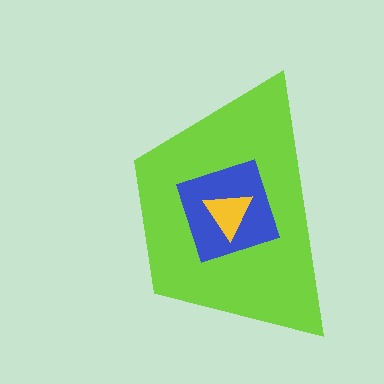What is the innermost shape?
The yellow triangle.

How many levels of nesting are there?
3.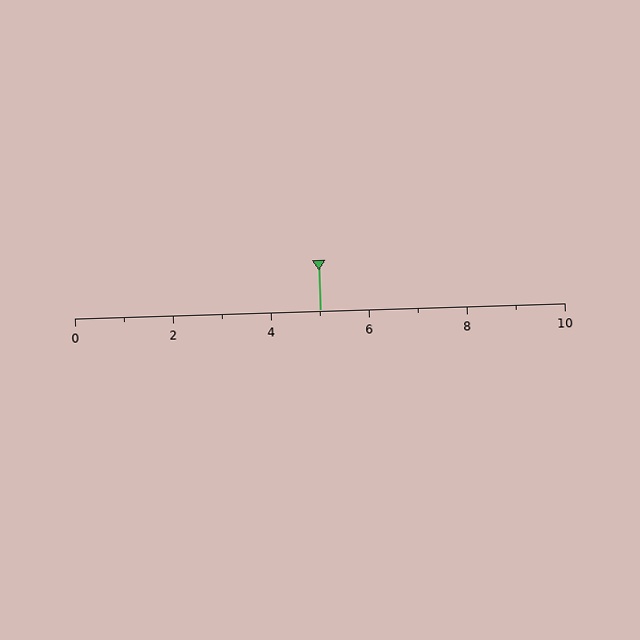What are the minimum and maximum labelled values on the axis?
The axis runs from 0 to 10.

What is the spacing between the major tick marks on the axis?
The major ticks are spaced 2 apart.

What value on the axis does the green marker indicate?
The marker indicates approximately 5.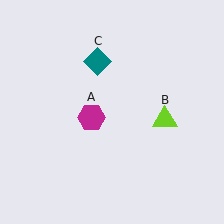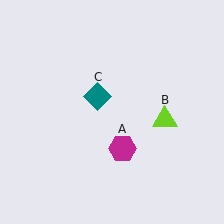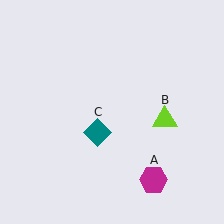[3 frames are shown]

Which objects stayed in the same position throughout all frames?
Lime triangle (object B) remained stationary.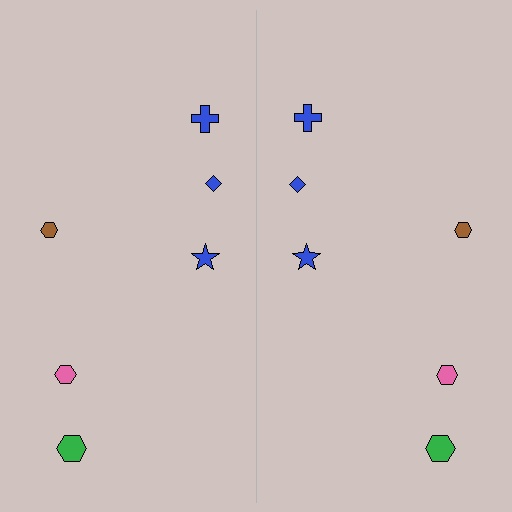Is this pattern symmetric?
Yes, this pattern has bilateral (reflection) symmetry.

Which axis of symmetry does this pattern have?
The pattern has a vertical axis of symmetry running through the center of the image.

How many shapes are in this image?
There are 12 shapes in this image.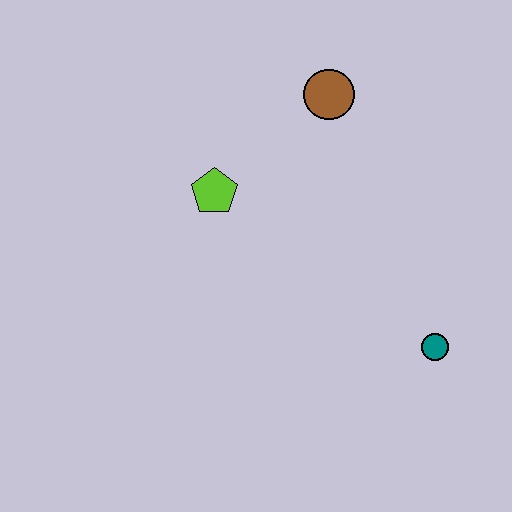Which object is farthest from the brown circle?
The teal circle is farthest from the brown circle.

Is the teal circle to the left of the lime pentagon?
No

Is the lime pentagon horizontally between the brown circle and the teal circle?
No